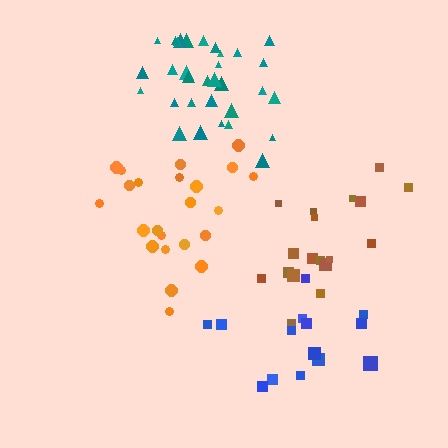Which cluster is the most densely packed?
Teal.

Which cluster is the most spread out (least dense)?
Brown.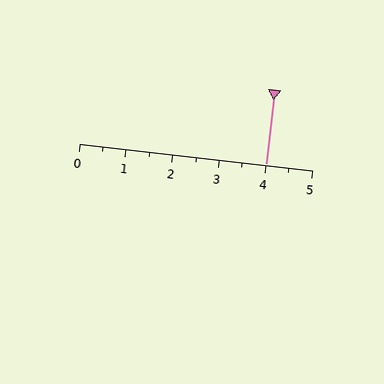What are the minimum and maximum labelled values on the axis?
The axis runs from 0 to 5.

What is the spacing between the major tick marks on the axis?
The major ticks are spaced 1 apart.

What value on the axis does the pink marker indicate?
The marker indicates approximately 4.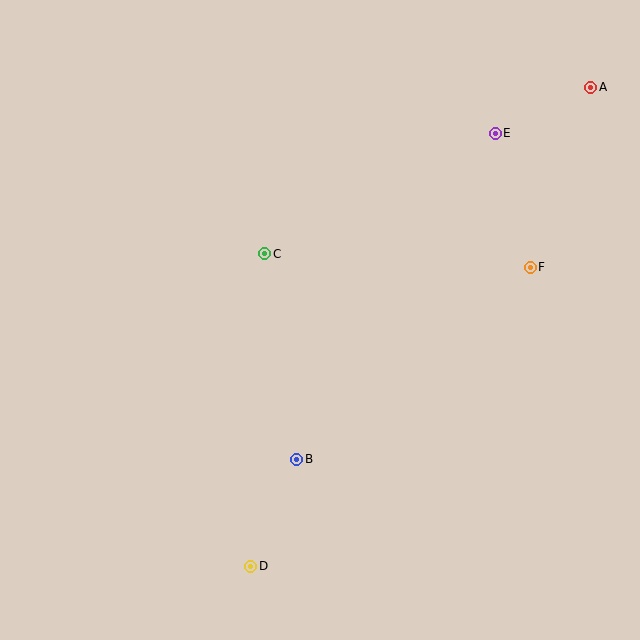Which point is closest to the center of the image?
Point C at (265, 254) is closest to the center.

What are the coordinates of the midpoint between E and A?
The midpoint between E and A is at (543, 110).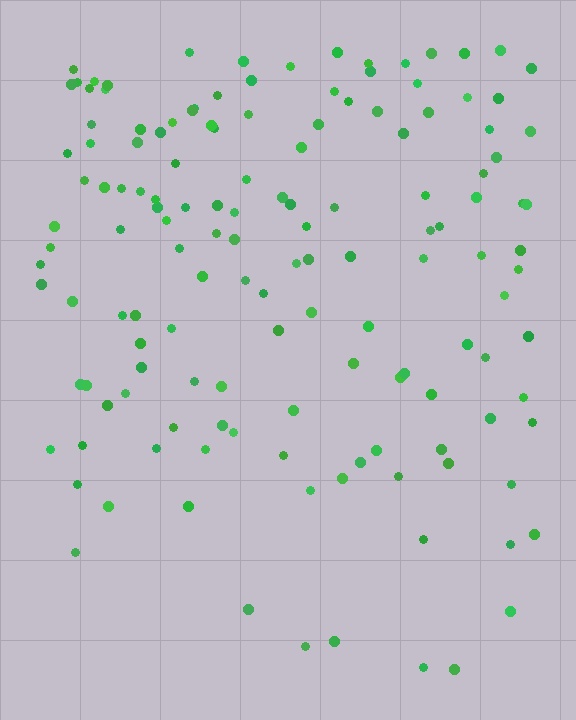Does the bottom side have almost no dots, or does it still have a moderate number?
Still a moderate number, just noticeably fewer than the top.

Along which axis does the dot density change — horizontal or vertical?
Vertical.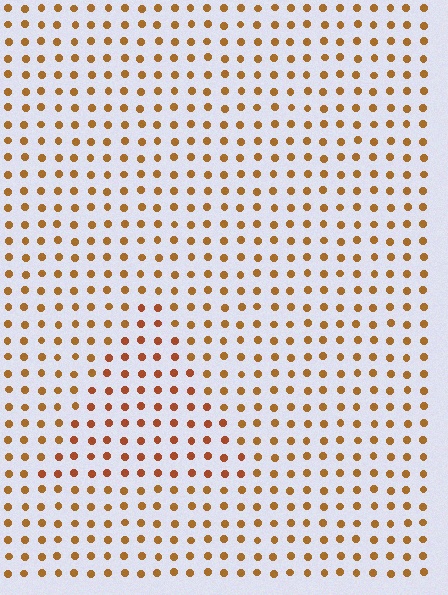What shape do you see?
I see a triangle.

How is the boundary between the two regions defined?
The boundary is defined purely by a slight shift in hue (about 17 degrees). Spacing, size, and orientation are identical on both sides.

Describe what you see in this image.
The image is filled with small brown elements in a uniform arrangement. A triangle-shaped region is visible where the elements are tinted to a slightly different hue, forming a subtle color boundary.